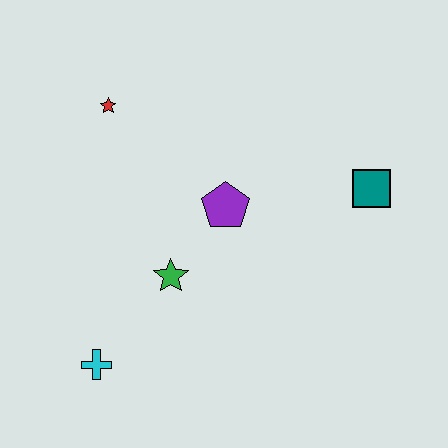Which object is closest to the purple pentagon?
The green star is closest to the purple pentagon.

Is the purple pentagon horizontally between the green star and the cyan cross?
No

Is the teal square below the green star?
No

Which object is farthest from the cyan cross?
The teal square is farthest from the cyan cross.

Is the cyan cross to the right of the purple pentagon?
No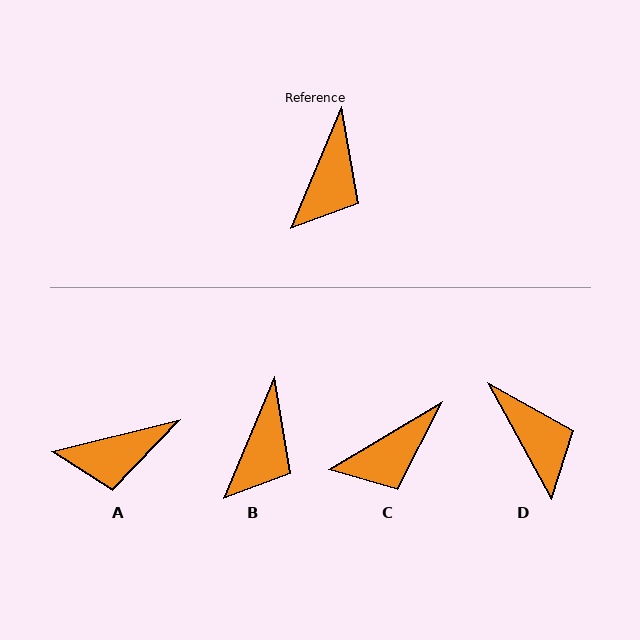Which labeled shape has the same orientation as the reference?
B.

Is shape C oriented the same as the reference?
No, it is off by about 37 degrees.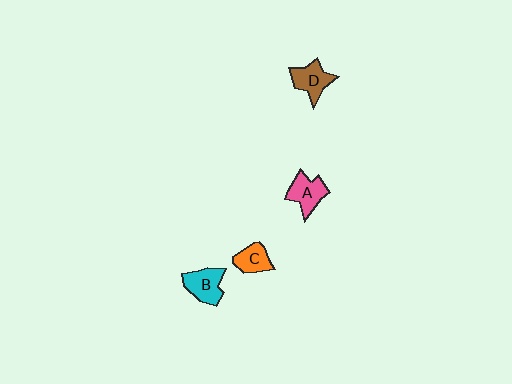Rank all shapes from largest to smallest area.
From largest to smallest: B (cyan), A (pink), D (brown), C (orange).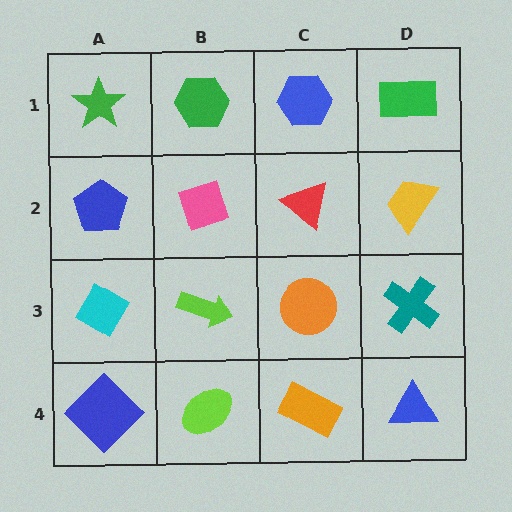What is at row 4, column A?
A blue diamond.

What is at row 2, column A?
A blue pentagon.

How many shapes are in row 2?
4 shapes.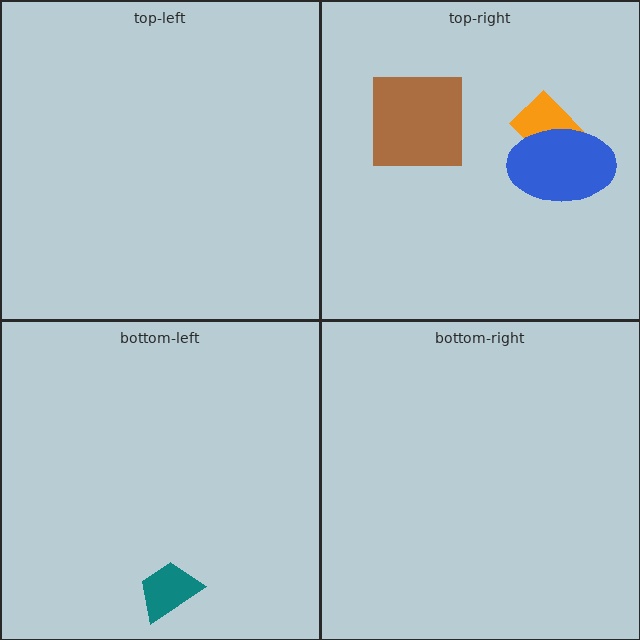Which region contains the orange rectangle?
The top-right region.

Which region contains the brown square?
The top-right region.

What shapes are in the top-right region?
The orange rectangle, the blue ellipse, the brown square.